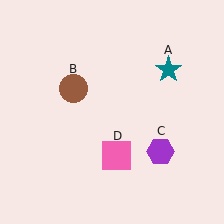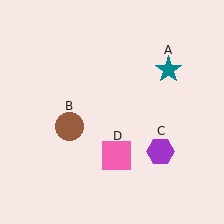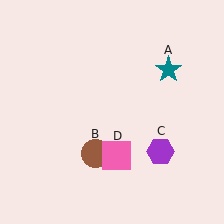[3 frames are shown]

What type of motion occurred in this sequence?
The brown circle (object B) rotated counterclockwise around the center of the scene.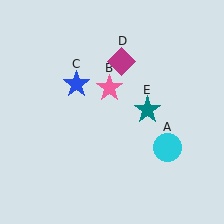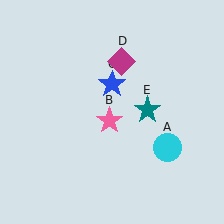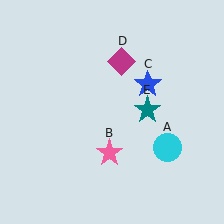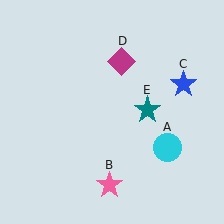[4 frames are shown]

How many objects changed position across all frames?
2 objects changed position: pink star (object B), blue star (object C).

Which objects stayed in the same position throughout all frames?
Cyan circle (object A) and magenta diamond (object D) and teal star (object E) remained stationary.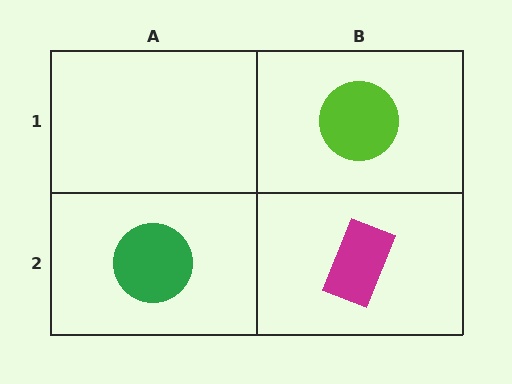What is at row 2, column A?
A green circle.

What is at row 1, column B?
A lime circle.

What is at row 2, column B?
A magenta rectangle.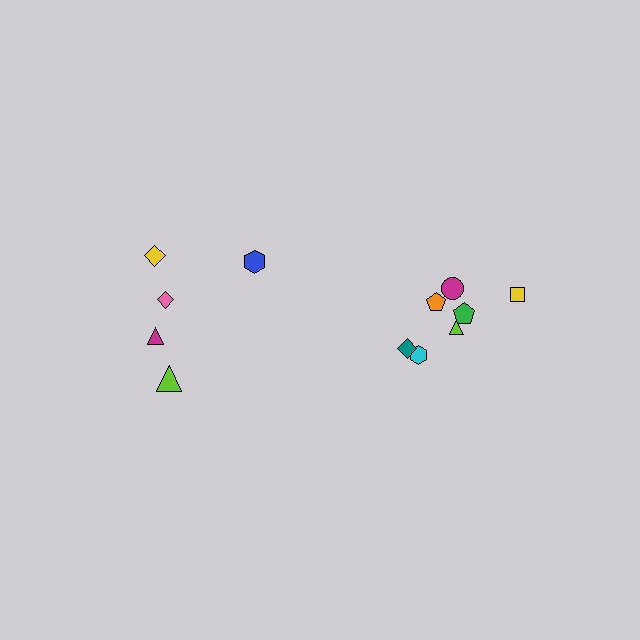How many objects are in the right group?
There are 7 objects.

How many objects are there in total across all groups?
There are 12 objects.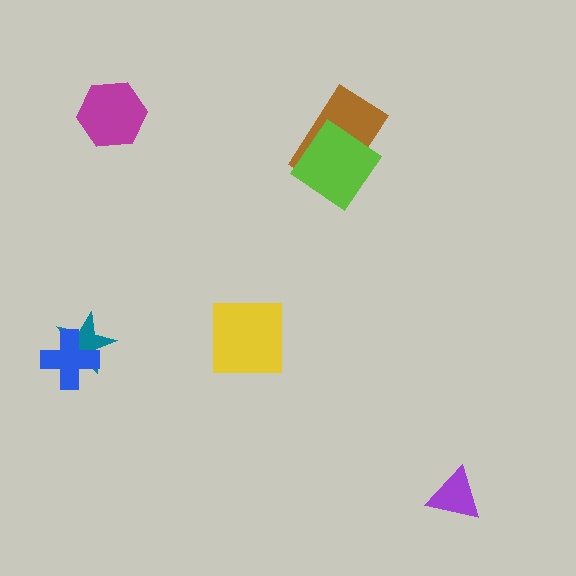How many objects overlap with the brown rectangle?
1 object overlaps with the brown rectangle.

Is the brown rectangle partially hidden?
Yes, it is partially covered by another shape.